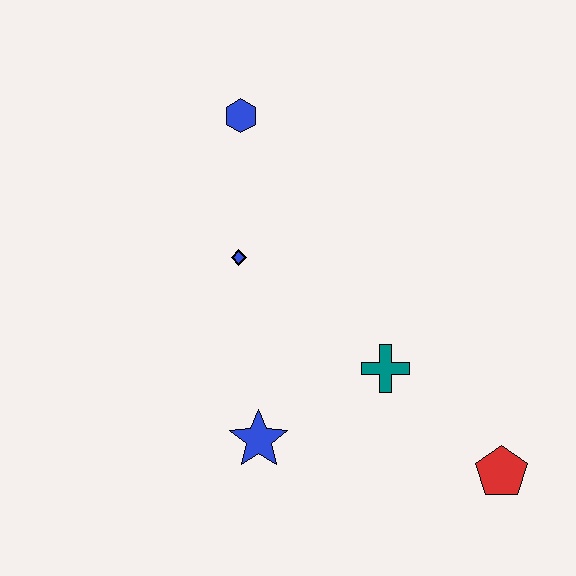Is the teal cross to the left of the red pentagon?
Yes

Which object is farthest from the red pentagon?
The blue hexagon is farthest from the red pentagon.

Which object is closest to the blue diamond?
The blue hexagon is closest to the blue diamond.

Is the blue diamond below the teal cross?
No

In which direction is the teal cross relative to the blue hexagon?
The teal cross is below the blue hexagon.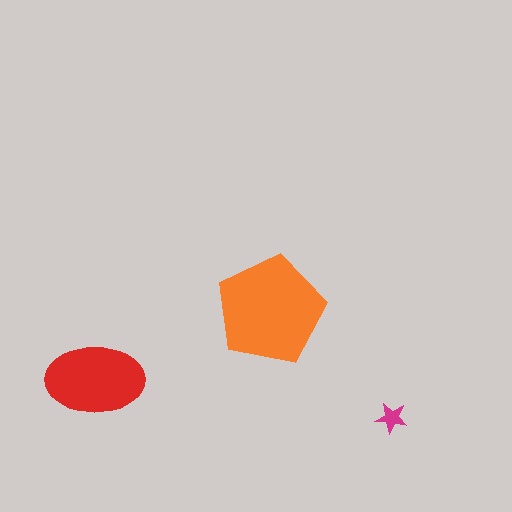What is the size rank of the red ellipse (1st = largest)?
2nd.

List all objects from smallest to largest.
The magenta star, the red ellipse, the orange pentagon.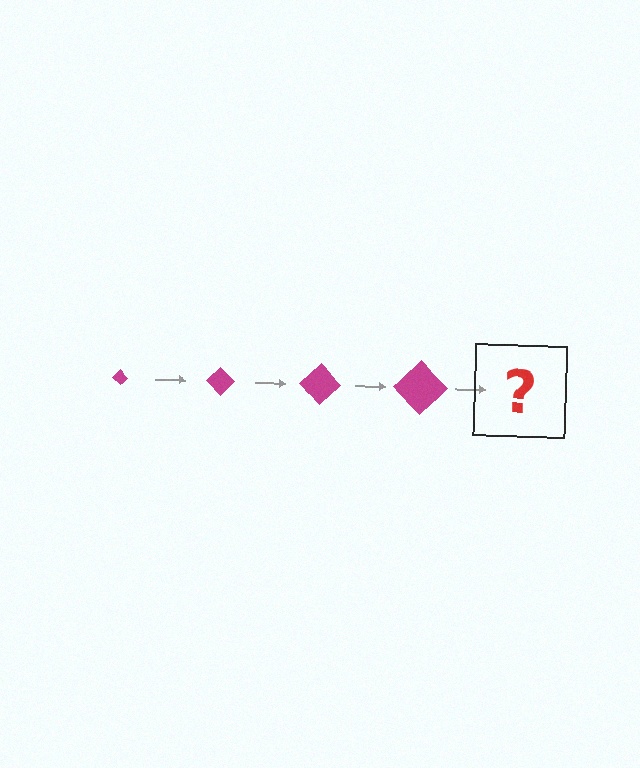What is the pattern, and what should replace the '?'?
The pattern is that the diamond gets progressively larger each step. The '?' should be a magenta diamond, larger than the previous one.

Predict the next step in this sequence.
The next step is a magenta diamond, larger than the previous one.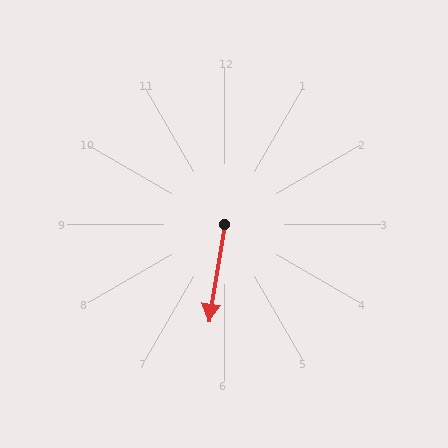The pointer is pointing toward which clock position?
Roughly 6 o'clock.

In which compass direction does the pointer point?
South.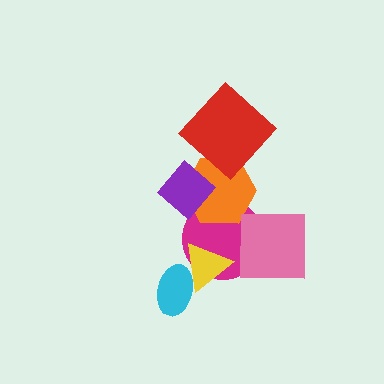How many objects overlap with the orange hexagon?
3 objects overlap with the orange hexagon.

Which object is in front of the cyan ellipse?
The yellow triangle is in front of the cyan ellipse.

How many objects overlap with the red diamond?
1 object overlaps with the red diamond.